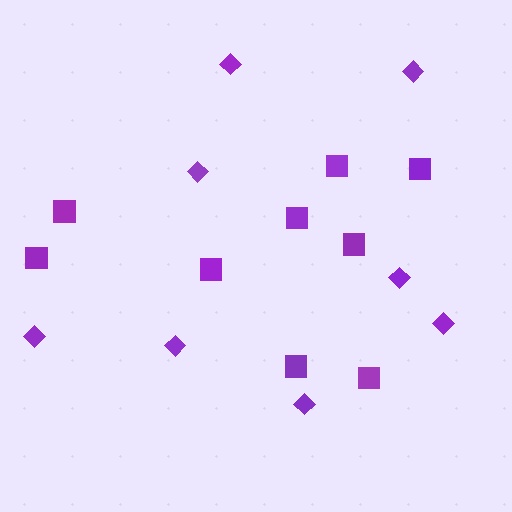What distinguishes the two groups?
There are 2 groups: one group of squares (9) and one group of diamonds (8).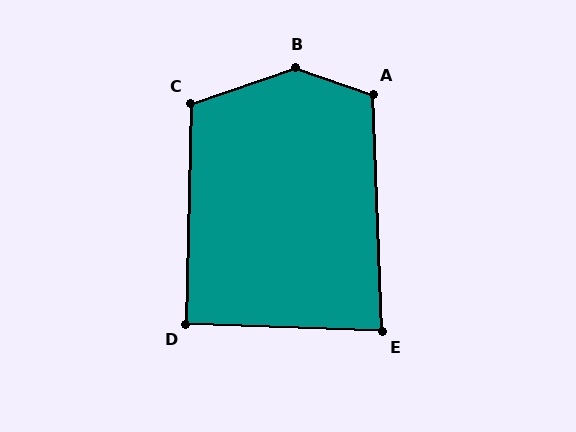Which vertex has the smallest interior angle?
E, at approximately 86 degrees.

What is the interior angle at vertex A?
Approximately 111 degrees (obtuse).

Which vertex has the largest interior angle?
B, at approximately 142 degrees.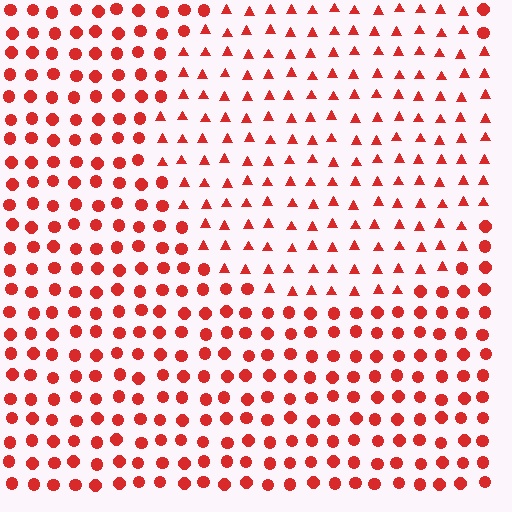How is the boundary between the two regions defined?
The boundary is defined by a change in element shape: triangles inside vs. circles outside. All elements share the same color and spacing.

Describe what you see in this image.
The image is filled with small red elements arranged in a uniform grid. A circle-shaped region contains triangles, while the surrounding area contains circles. The boundary is defined purely by the change in element shape.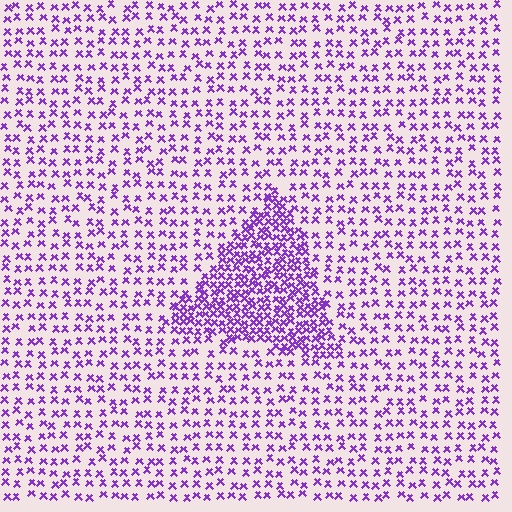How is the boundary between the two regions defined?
The boundary is defined by a change in element density (approximately 2.4x ratio). All elements are the same color, size, and shape.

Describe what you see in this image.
The image contains small purple elements arranged at two different densities. A triangle-shaped region is visible where the elements are more densely packed than the surrounding area.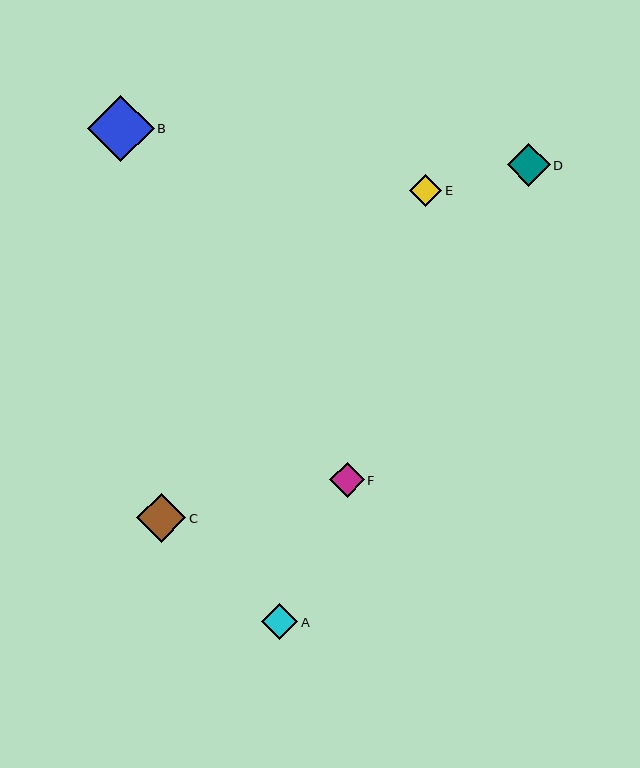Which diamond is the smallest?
Diamond E is the smallest with a size of approximately 32 pixels.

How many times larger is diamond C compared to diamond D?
Diamond C is approximately 1.1 times the size of diamond D.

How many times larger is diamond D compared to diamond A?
Diamond D is approximately 1.2 times the size of diamond A.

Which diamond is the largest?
Diamond B is the largest with a size of approximately 67 pixels.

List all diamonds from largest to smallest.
From largest to smallest: B, C, D, A, F, E.